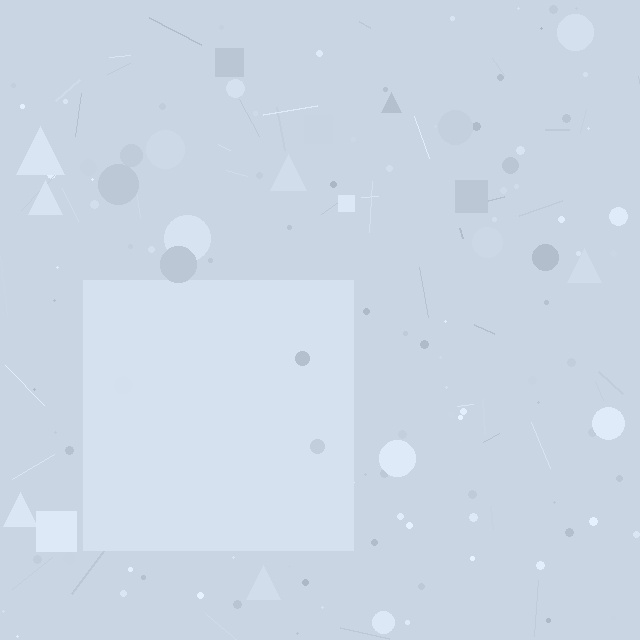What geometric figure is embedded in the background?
A square is embedded in the background.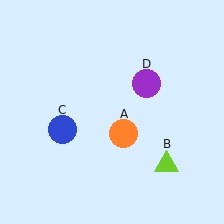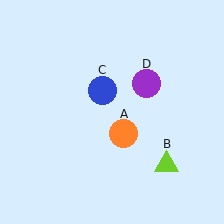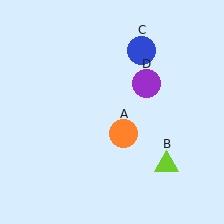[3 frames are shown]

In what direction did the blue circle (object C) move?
The blue circle (object C) moved up and to the right.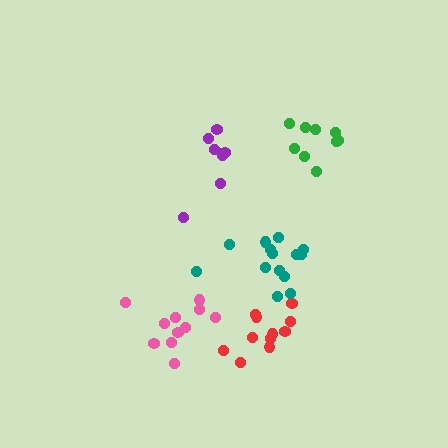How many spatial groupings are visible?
There are 5 spatial groupings.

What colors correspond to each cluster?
The clusters are colored: green, red, purple, pink, teal.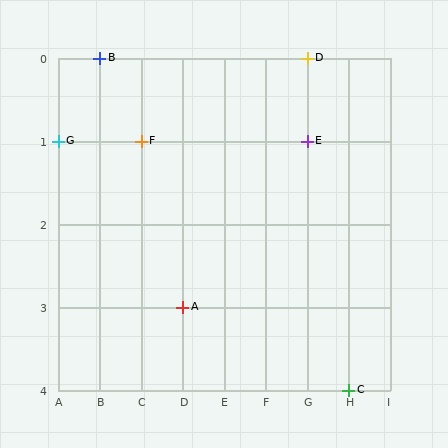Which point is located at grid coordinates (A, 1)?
Point G is at (A, 1).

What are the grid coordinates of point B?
Point B is at grid coordinates (B, 0).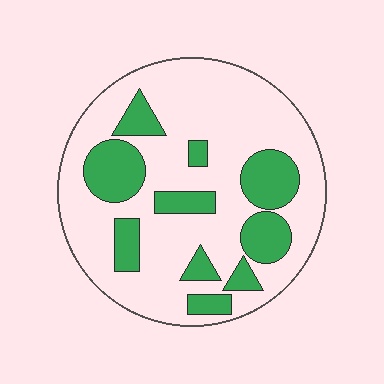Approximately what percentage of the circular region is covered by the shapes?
Approximately 25%.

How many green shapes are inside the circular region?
10.